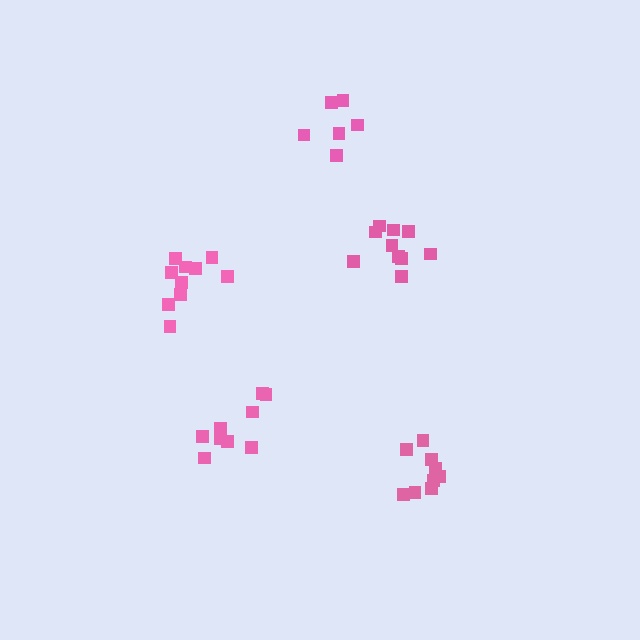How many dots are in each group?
Group 1: 9 dots, Group 2: 10 dots, Group 3: 6 dots, Group 4: 10 dots, Group 5: 10 dots (45 total).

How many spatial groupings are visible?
There are 5 spatial groupings.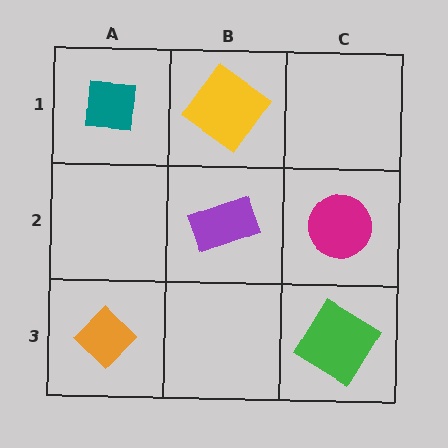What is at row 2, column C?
A magenta circle.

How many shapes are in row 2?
2 shapes.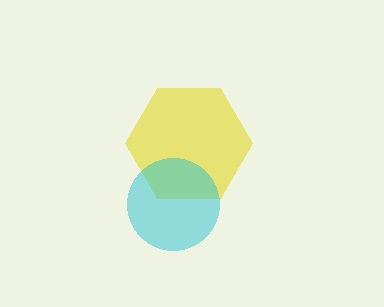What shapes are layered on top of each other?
The layered shapes are: a yellow hexagon, a cyan circle.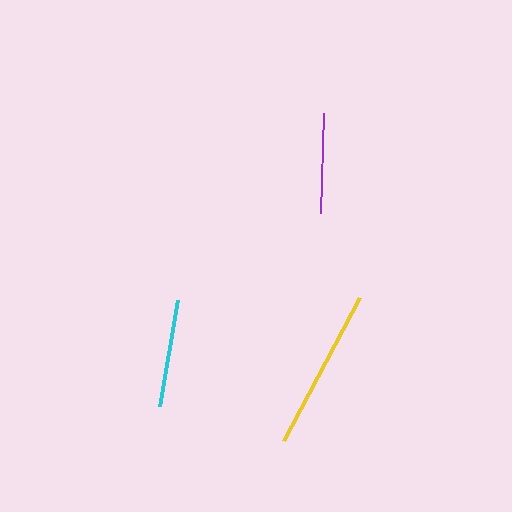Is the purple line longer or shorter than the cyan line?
The cyan line is longer than the purple line.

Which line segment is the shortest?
The purple line is the shortest at approximately 100 pixels.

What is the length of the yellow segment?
The yellow segment is approximately 162 pixels long.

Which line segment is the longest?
The yellow line is the longest at approximately 162 pixels.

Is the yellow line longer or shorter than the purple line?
The yellow line is longer than the purple line.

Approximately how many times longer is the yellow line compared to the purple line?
The yellow line is approximately 1.6 times the length of the purple line.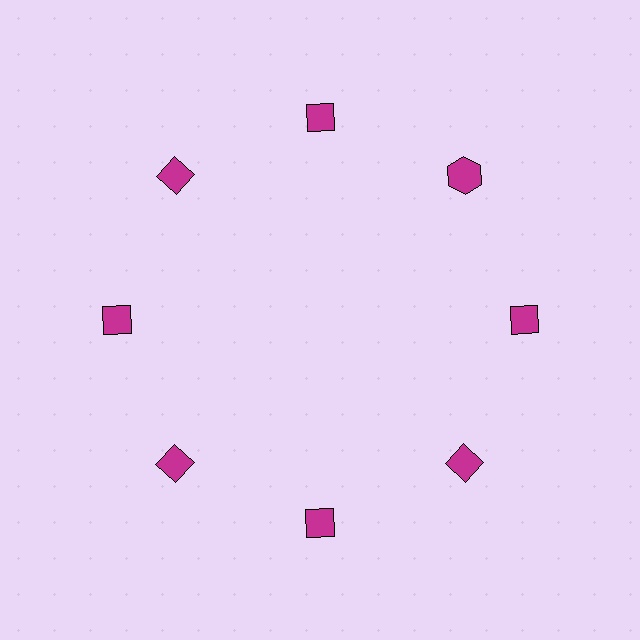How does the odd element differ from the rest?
It has a different shape: hexagon instead of diamond.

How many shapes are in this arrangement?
There are 8 shapes arranged in a ring pattern.